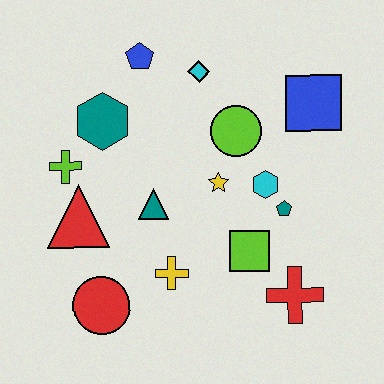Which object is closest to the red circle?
The yellow cross is closest to the red circle.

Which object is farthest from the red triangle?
The blue square is farthest from the red triangle.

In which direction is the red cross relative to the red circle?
The red cross is to the right of the red circle.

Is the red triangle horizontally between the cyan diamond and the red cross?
No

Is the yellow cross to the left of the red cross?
Yes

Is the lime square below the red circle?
No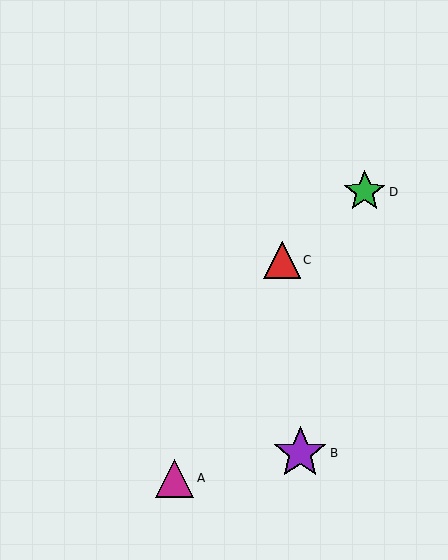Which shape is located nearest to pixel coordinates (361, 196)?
The green star (labeled D) at (365, 192) is nearest to that location.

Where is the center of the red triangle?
The center of the red triangle is at (282, 260).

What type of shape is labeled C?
Shape C is a red triangle.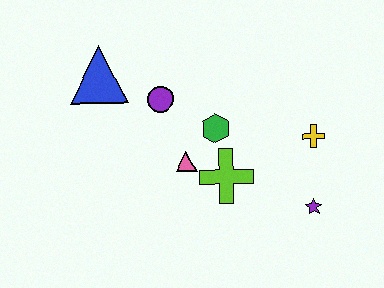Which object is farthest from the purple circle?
The purple star is farthest from the purple circle.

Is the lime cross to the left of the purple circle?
No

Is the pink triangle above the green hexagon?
No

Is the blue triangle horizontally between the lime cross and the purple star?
No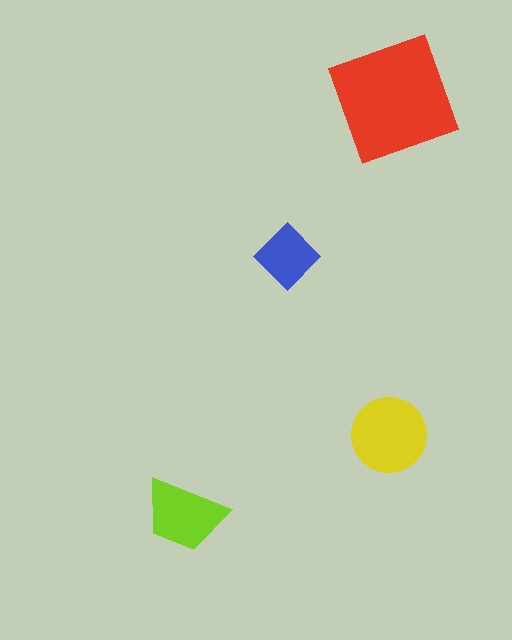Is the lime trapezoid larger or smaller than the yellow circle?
Smaller.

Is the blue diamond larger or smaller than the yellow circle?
Smaller.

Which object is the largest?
The red square.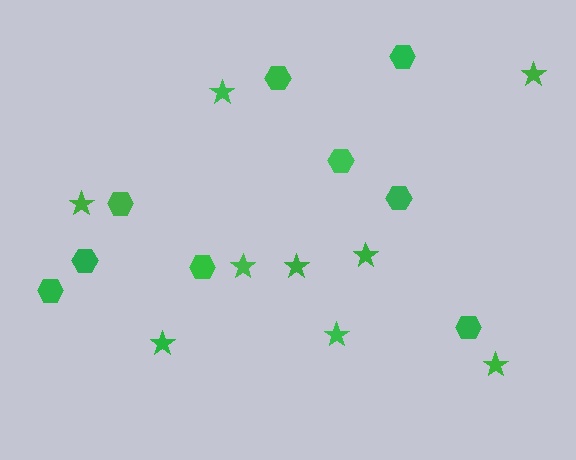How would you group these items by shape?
There are 2 groups: one group of stars (9) and one group of hexagons (9).